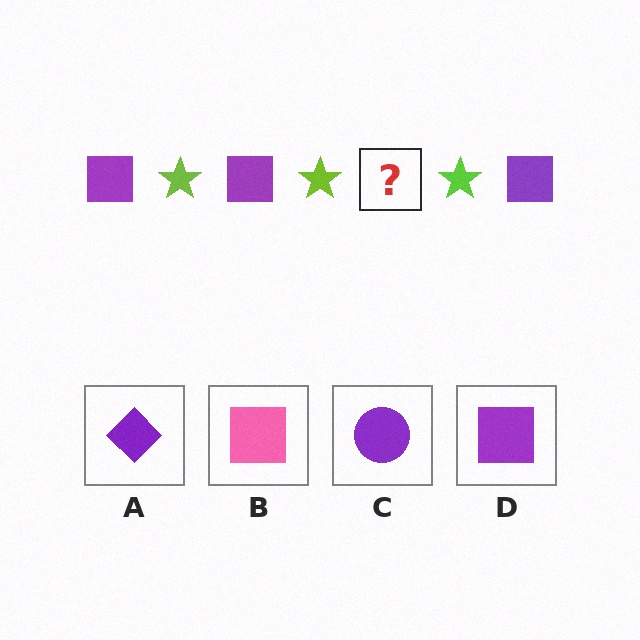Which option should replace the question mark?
Option D.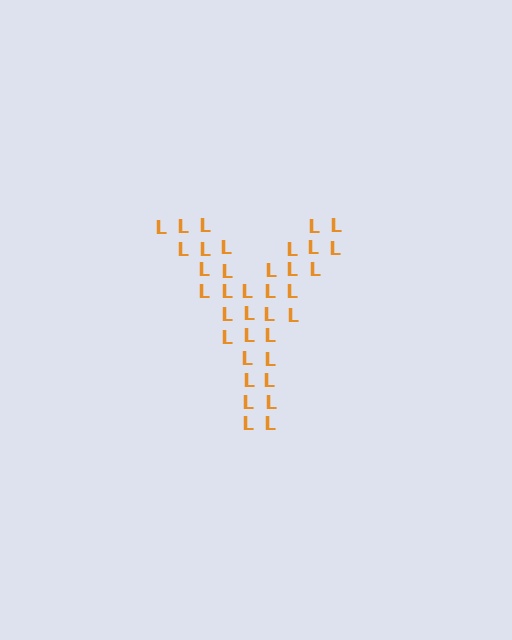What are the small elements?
The small elements are letter L's.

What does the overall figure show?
The overall figure shows the letter Y.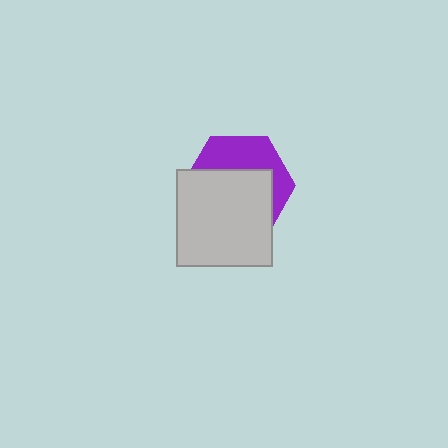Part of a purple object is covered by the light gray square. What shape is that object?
It is a hexagon.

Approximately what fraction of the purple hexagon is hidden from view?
Roughly 61% of the purple hexagon is hidden behind the light gray square.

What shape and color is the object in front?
The object in front is a light gray square.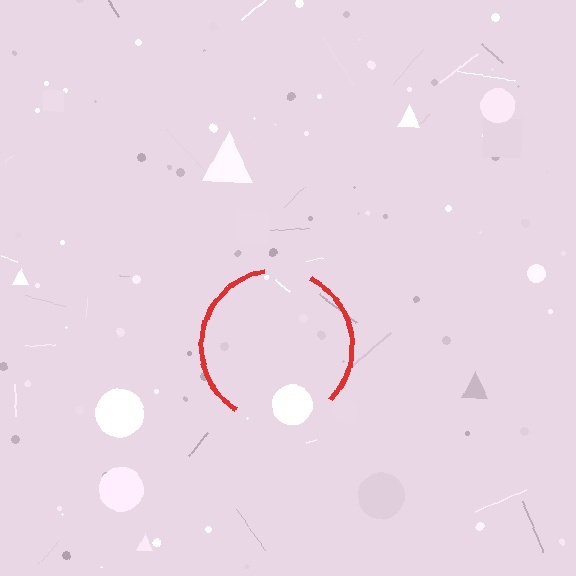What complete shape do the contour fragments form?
The contour fragments form a circle.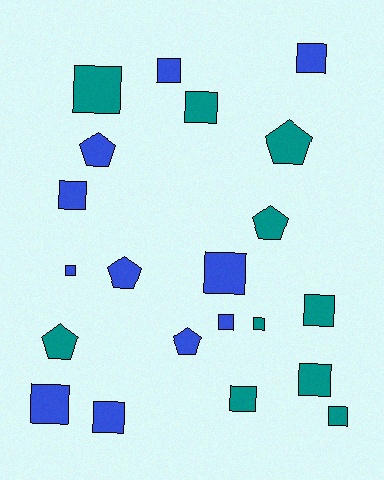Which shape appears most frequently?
Square, with 15 objects.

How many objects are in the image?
There are 21 objects.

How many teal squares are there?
There are 7 teal squares.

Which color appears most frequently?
Blue, with 11 objects.